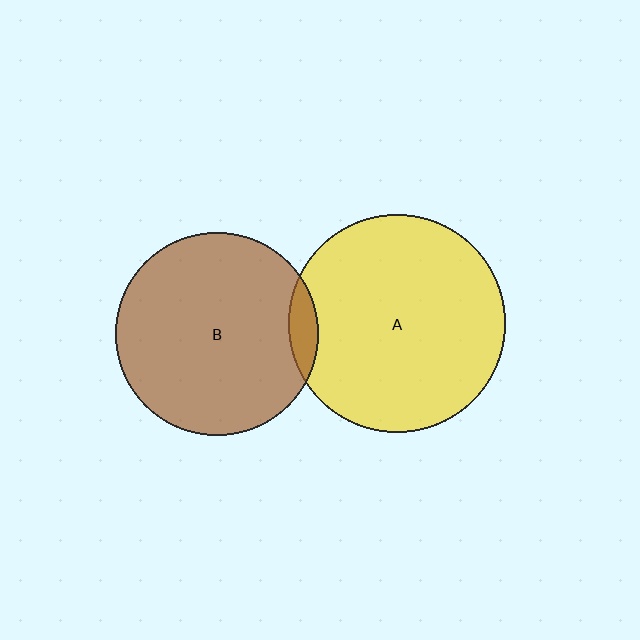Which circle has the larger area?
Circle A (yellow).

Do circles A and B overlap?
Yes.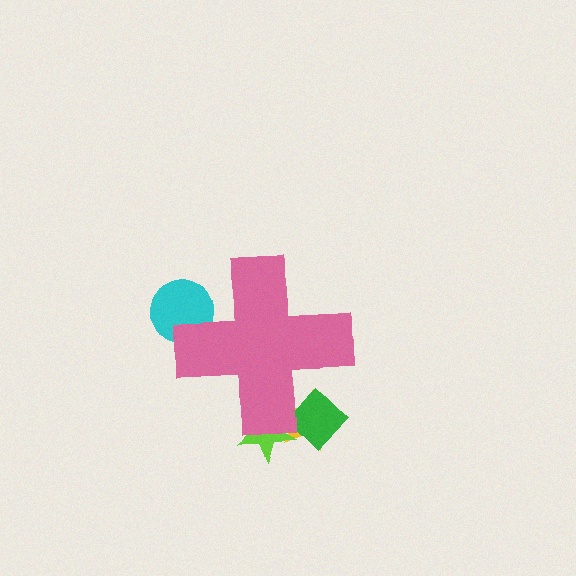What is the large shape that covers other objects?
A pink cross.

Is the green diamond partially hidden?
Yes, the green diamond is partially hidden behind the pink cross.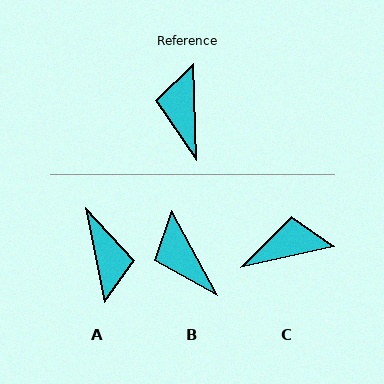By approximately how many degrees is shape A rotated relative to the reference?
Approximately 170 degrees clockwise.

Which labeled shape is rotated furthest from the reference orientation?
A, about 170 degrees away.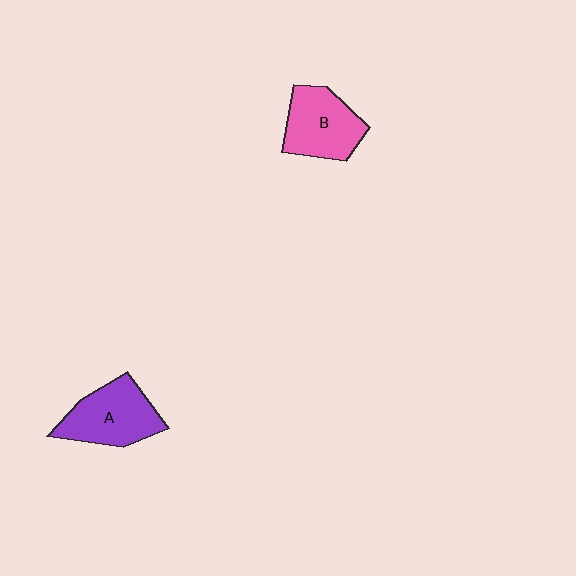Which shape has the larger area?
Shape A (purple).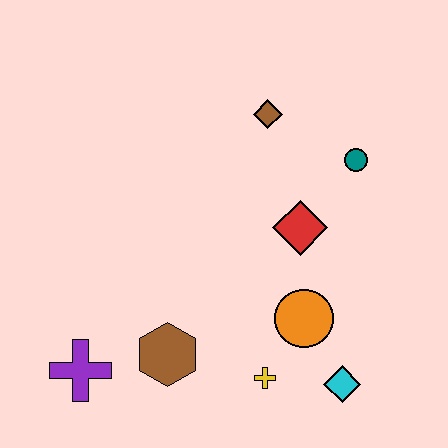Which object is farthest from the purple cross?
The teal circle is farthest from the purple cross.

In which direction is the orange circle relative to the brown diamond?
The orange circle is below the brown diamond.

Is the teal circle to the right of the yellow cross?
Yes